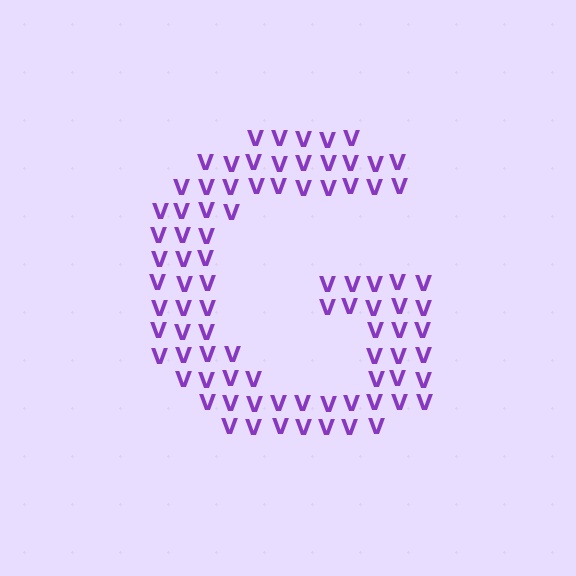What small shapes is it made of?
It is made of small letter V's.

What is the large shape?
The large shape is the letter G.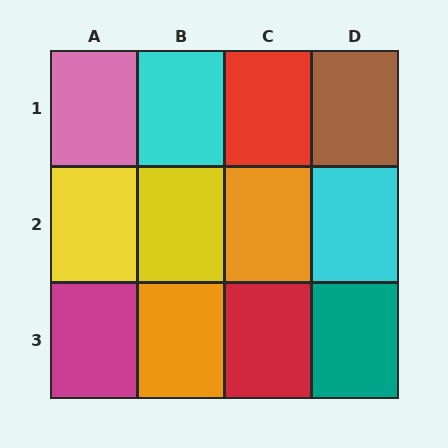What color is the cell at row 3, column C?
Red.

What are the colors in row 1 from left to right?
Pink, cyan, red, brown.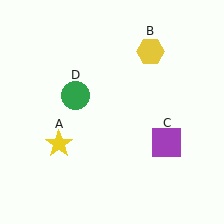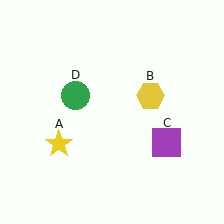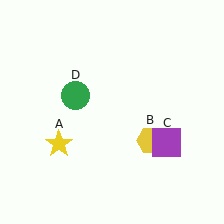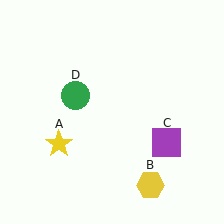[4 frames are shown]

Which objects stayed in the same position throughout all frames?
Yellow star (object A) and purple square (object C) and green circle (object D) remained stationary.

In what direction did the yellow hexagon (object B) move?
The yellow hexagon (object B) moved down.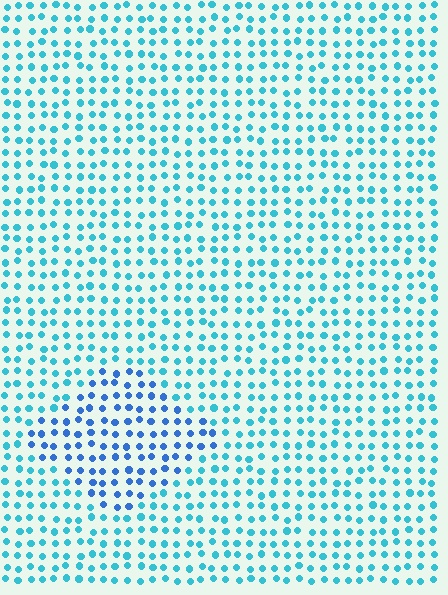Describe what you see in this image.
The image is filled with small cyan elements in a uniform arrangement. A diamond-shaped region is visible where the elements are tinted to a slightly different hue, forming a subtle color boundary.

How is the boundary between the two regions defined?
The boundary is defined purely by a slight shift in hue (about 31 degrees). Spacing, size, and orientation are identical on both sides.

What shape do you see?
I see a diamond.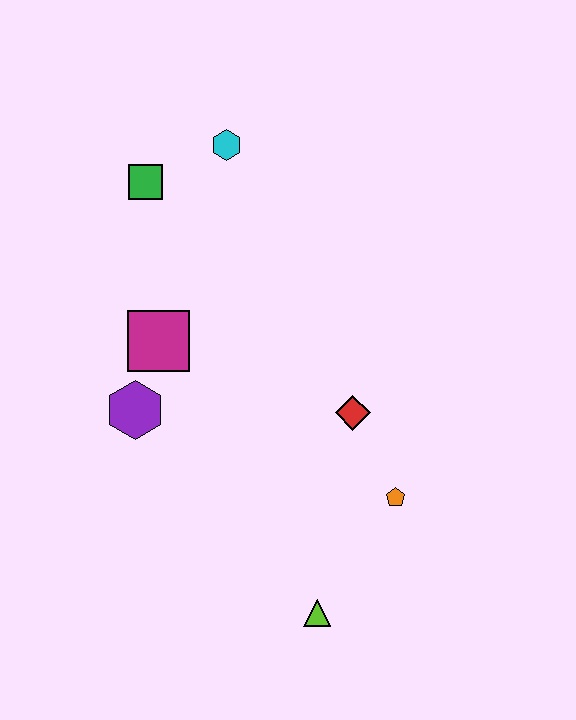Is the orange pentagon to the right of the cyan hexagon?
Yes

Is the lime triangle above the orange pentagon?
No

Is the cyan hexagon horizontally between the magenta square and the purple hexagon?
No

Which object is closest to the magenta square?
The purple hexagon is closest to the magenta square.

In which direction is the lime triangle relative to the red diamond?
The lime triangle is below the red diamond.